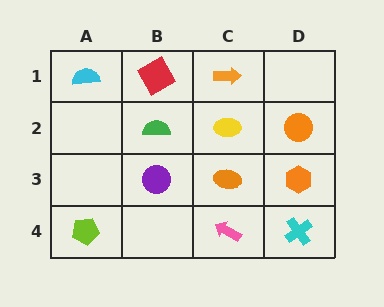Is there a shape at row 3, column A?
No, that cell is empty.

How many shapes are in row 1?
3 shapes.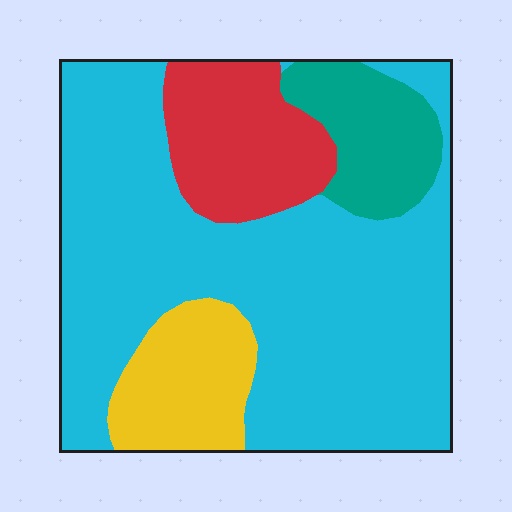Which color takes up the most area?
Cyan, at roughly 65%.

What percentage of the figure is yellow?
Yellow takes up less than a quarter of the figure.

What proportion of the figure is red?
Red takes up about one eighth (1/8) of the figure.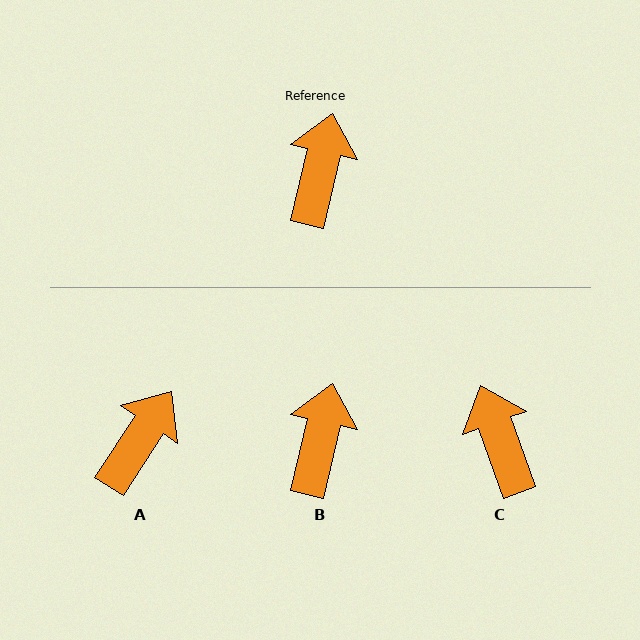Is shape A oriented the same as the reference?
No, it is off by about 20 degrees.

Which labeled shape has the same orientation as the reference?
B.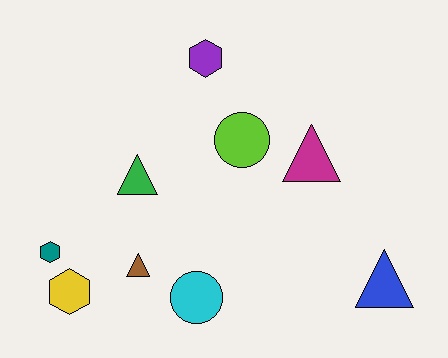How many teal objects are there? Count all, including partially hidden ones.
There is 1 teal object.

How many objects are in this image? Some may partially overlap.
There are 9 objects.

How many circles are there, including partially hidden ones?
There are 2 circles.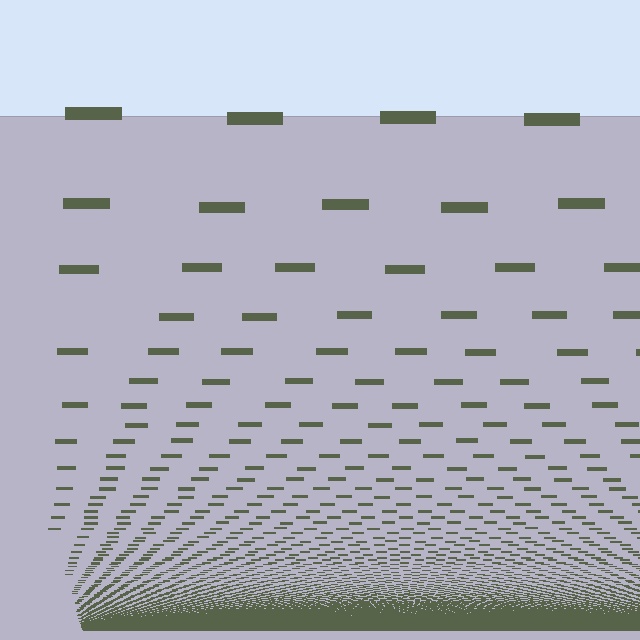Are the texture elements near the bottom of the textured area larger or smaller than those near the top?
Smaller. The gradient is inverted — elements near the bottom are smaller and denser.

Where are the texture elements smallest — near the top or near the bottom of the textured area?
Near the bottom.